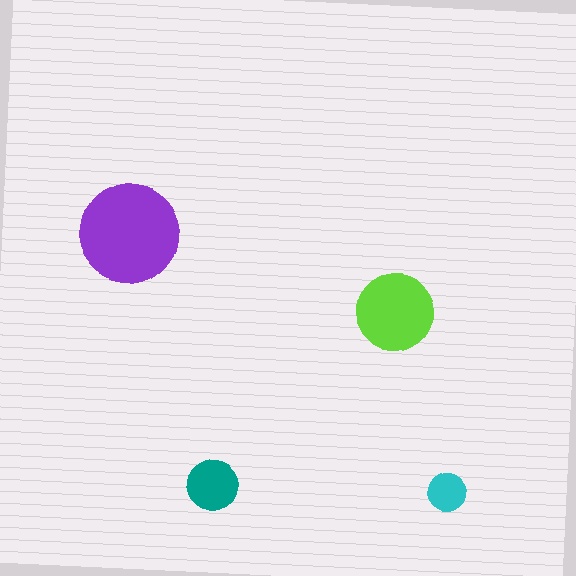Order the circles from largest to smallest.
the purple one, the lime one, the teal one, the cyan one.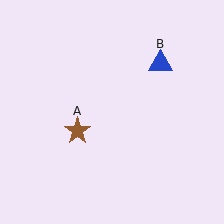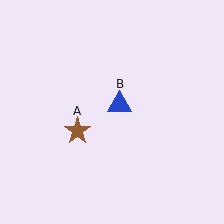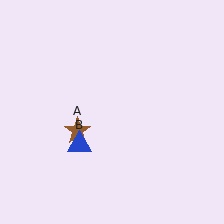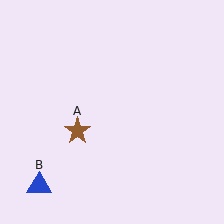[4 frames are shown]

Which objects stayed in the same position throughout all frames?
Brown star (object A) remained stationary.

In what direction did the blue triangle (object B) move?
The blue triangle (object B) moved down and to the left.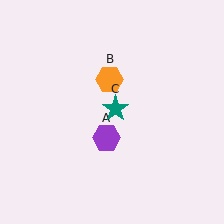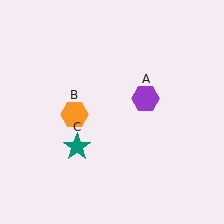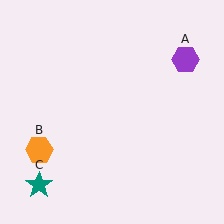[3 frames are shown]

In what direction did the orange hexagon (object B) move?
The orange hexagon (object B) moved down and to the left.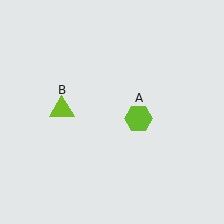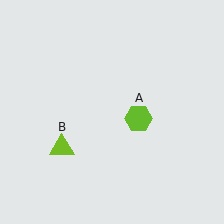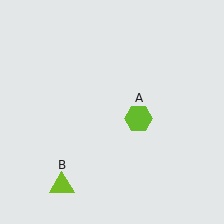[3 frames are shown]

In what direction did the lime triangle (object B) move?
The lime triangle (object B) moved down.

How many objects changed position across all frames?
1 object changed position: lime triangle (object B).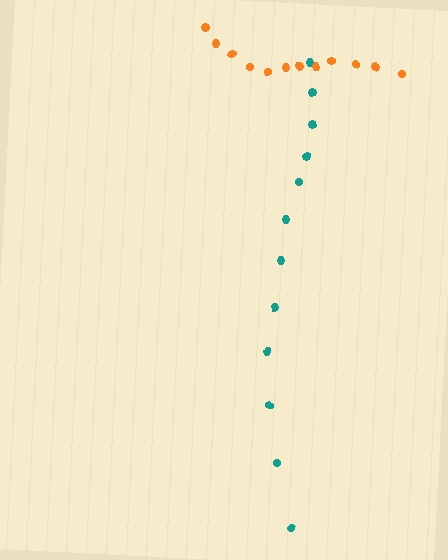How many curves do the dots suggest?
There are 2 distinct paths.